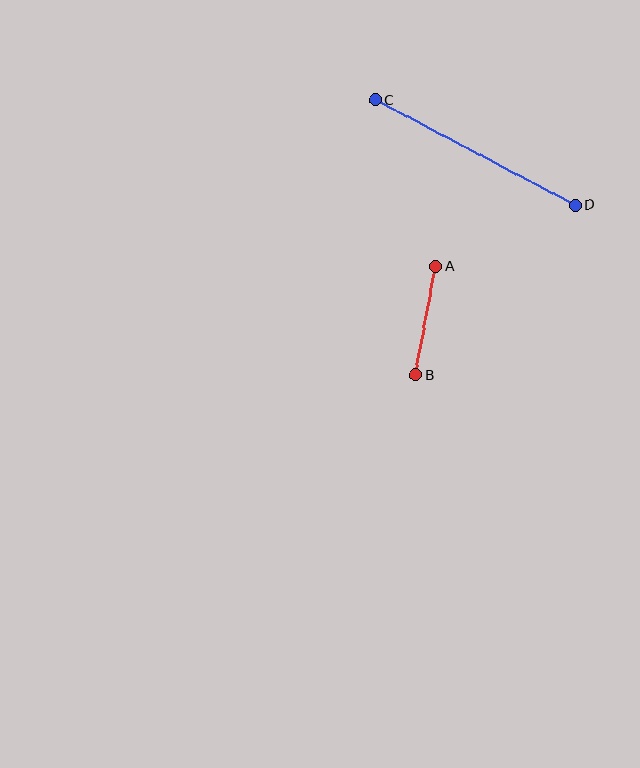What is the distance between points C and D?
The distance is approximately 226 pixels.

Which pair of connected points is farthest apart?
Points C and D are farthest apart.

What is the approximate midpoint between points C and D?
The midpoint is at approximately (475, 153) pixels.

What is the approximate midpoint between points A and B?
The midpoint is at approximately (425, 321) pixels.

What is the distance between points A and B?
The distance is approximately 110 pixels.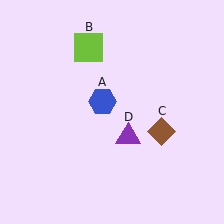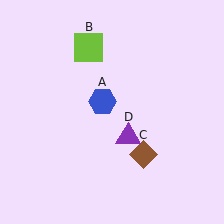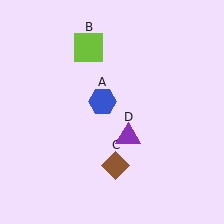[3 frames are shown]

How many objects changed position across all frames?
1 object changed position: brown diamond (object C).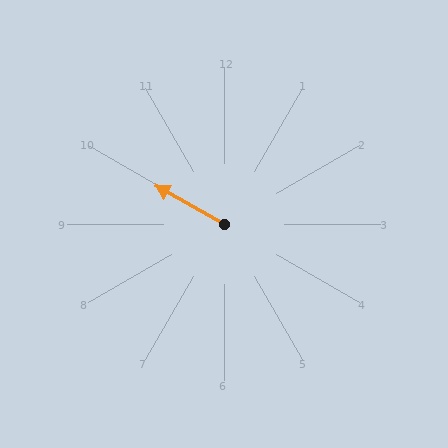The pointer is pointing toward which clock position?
Roughly 10 o'clock.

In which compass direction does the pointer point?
Northwest.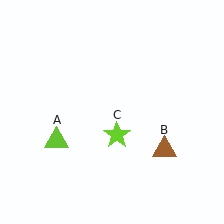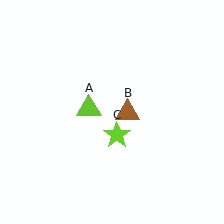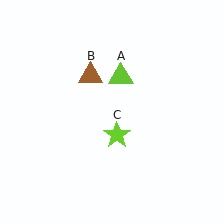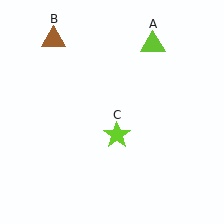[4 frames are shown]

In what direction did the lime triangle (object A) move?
The lime triangle (object A) moved up and to the right.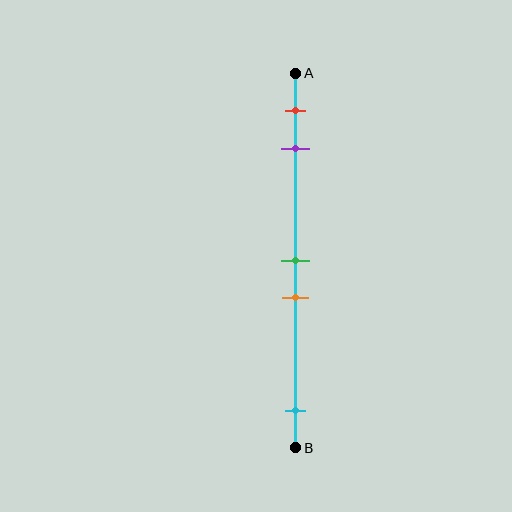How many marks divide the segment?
There are 5 marks dividing the segment.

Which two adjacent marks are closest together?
The green and orange marks are the closest adjacent pair.